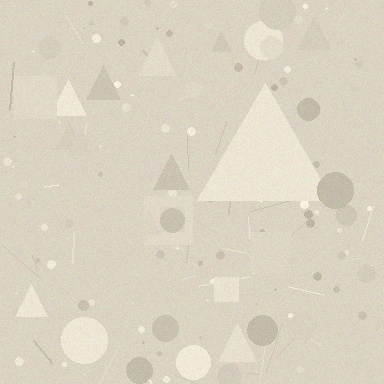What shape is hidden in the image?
A triangle is hidden in the image.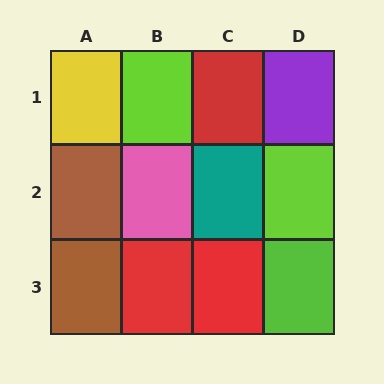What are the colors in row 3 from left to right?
Brown, red, red, lime.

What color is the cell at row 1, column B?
Lime.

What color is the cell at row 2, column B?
Pink.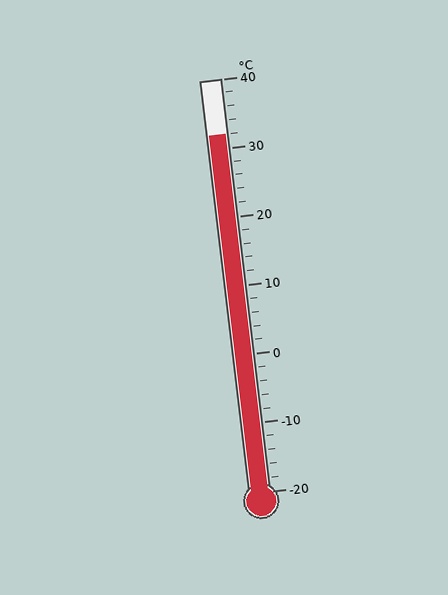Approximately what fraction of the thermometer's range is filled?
The thermometer is filled to approximately 85% of its range.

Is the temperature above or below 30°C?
The temperature is above 30°C.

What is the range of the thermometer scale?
The thermometer scale ranges from -20°C to 40°C.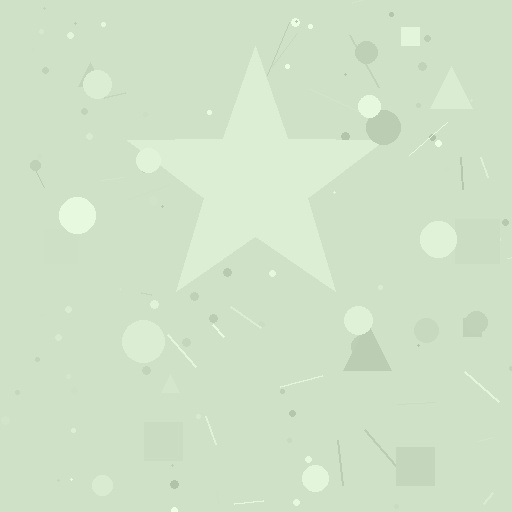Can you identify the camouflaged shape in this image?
The camouflaged shape is a star.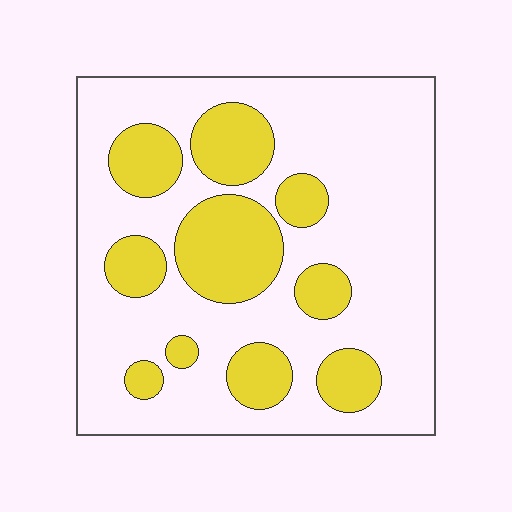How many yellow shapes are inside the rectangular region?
10.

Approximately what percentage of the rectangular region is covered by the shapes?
Approximately 30%.